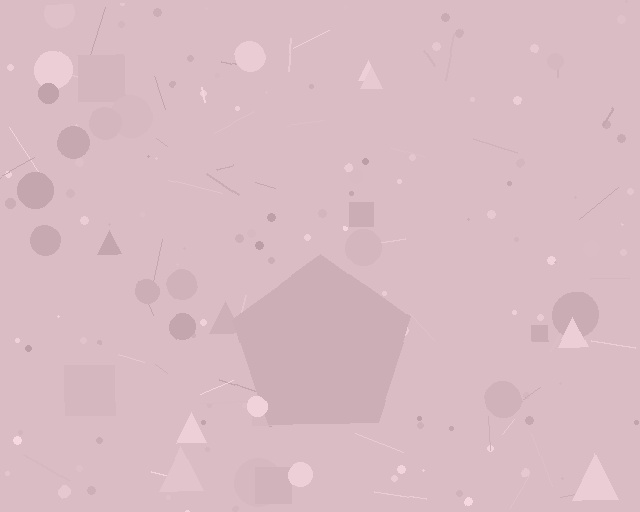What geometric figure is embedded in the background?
A pentagon is embedded in the background.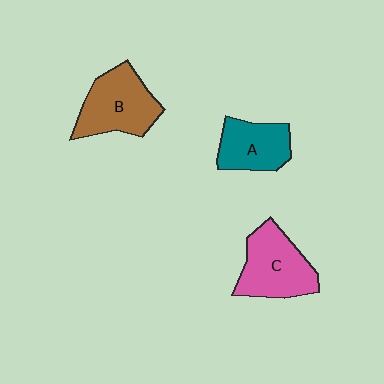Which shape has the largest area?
Shape B (brown).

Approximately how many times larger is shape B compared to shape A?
Approximately 1.3 times.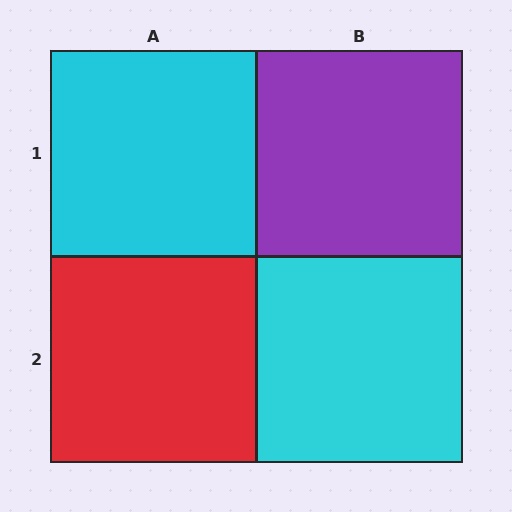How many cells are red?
1 cell is red.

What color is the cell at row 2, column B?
Cyan.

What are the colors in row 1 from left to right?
Cyan, purple.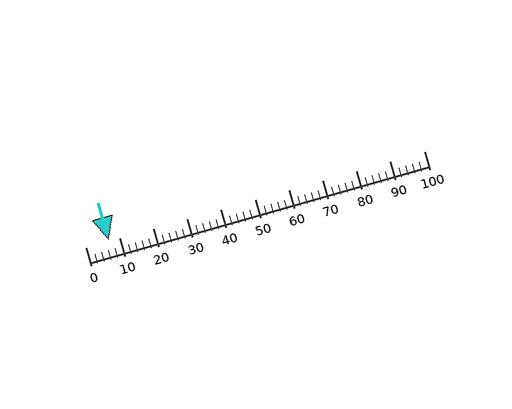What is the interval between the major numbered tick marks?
The major tick marks are spaced 10 units apart.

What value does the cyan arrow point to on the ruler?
The cyan arrow points to approximately 7.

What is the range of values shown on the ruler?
The ruler shows values from 0 to 100.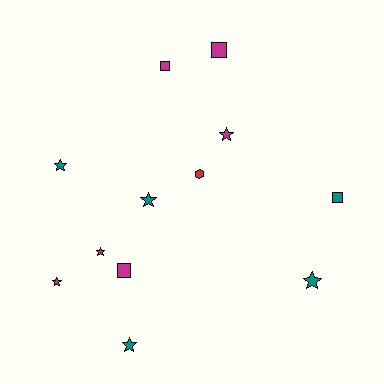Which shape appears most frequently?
Star, with 7 objects.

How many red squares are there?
There are no red squares.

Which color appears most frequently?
Teal, with 5 objects.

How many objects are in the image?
There are 12 objects.